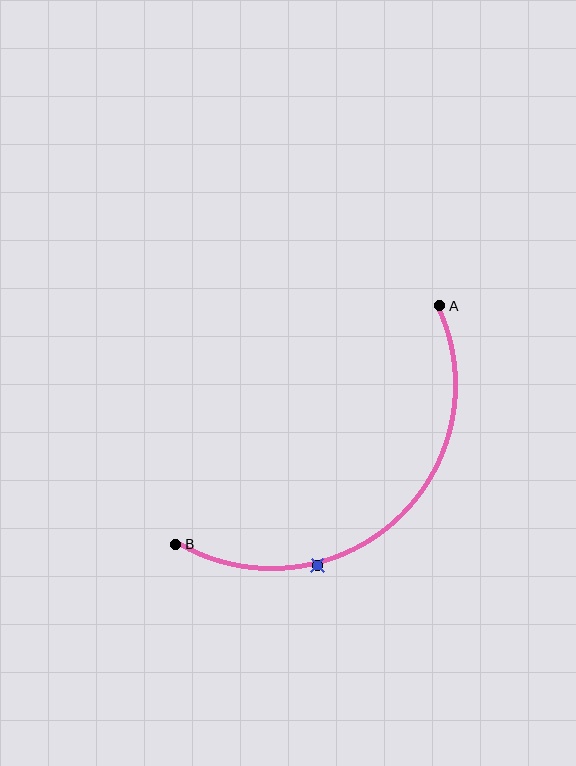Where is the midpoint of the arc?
The arc midpoint is the point on the curve farthest from the straight line joining A and B. It sits below and to the right of that line.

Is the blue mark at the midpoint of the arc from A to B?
No. The blue mark lies on the arc but is closer to endpoint B. The arc midpoint would be at the point on the curve equidistant along the arc from both A and B.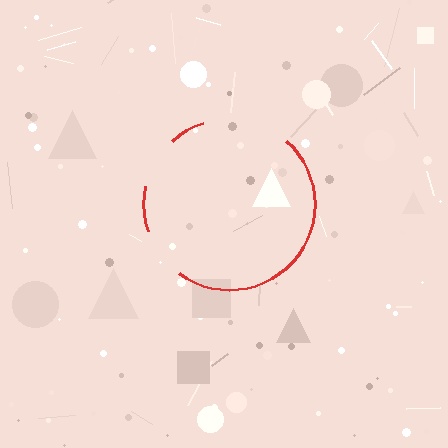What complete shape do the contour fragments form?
The contour fragments form a circle.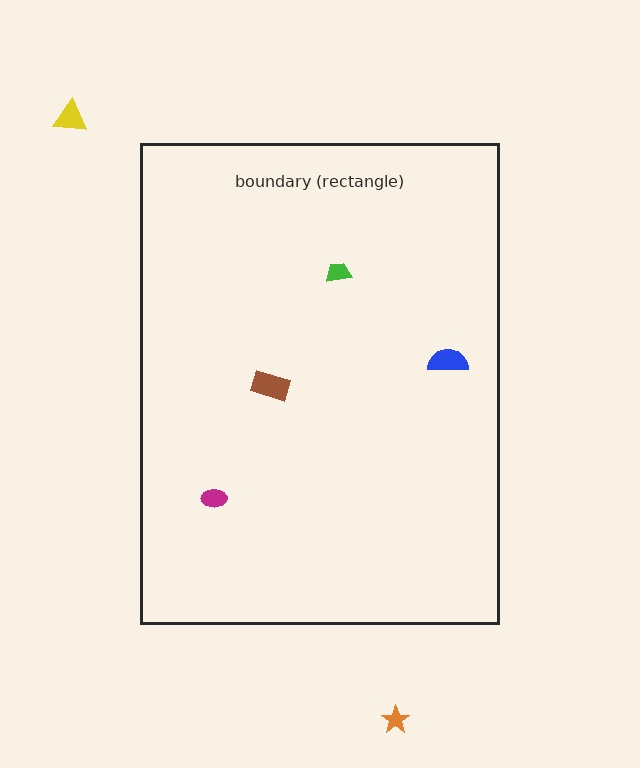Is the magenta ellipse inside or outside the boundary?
Inside.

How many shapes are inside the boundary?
4 inside, 2 outside.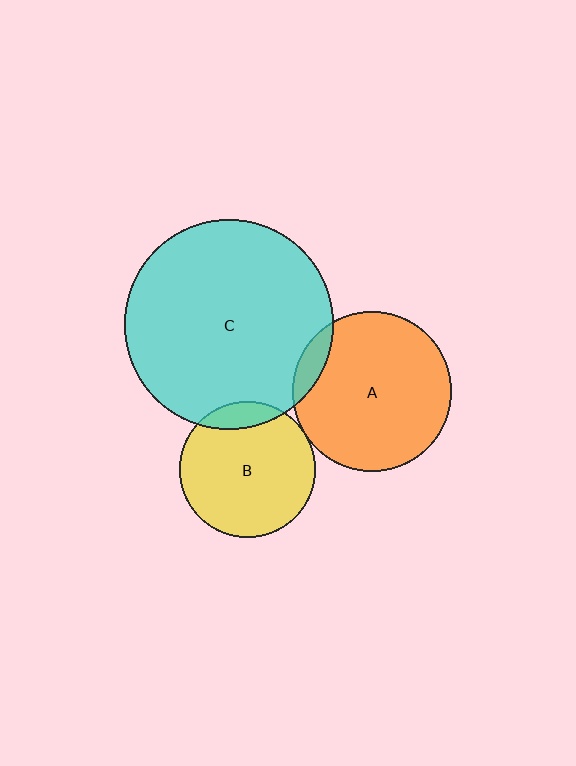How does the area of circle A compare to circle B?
Approximately 1.4 times.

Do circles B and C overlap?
Yes.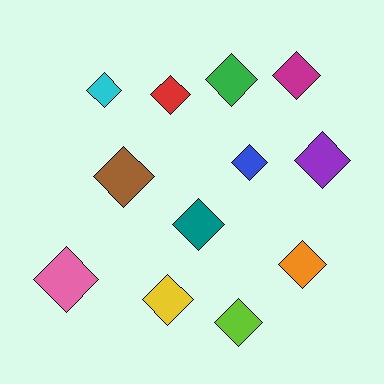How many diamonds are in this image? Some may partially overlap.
There are 12 diamonds.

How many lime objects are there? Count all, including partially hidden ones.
There is 1 lime object.